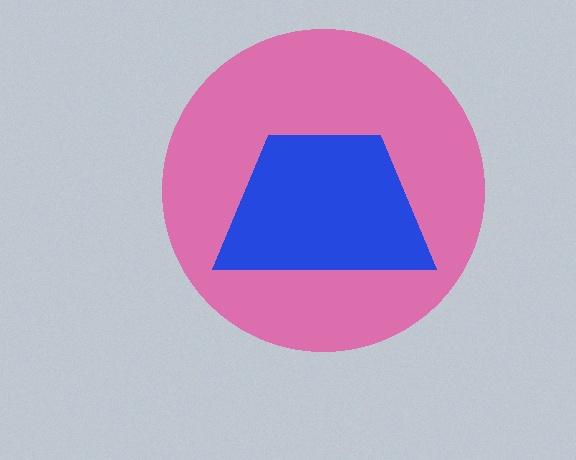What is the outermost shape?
The pink circle.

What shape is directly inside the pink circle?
The blue trapezoid.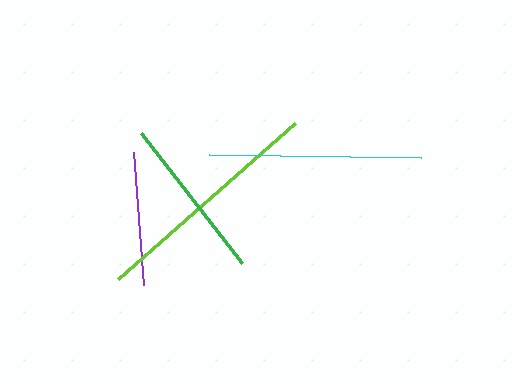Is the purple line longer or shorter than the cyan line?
The cyan line is longer than the purple line.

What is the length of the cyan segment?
The cyan segment is approximately 211 pixels long.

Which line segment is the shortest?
The purple line is the shortest at approximately 133 pixels.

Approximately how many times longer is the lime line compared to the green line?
The lime line is approximately 1.4 times the length of the green line.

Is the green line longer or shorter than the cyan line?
The cyan line is longer than the green line.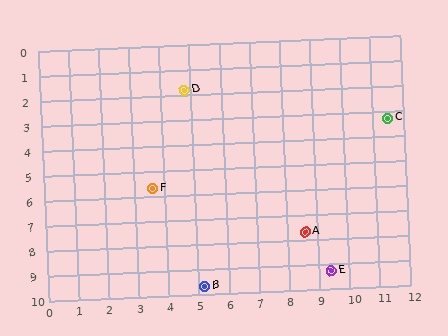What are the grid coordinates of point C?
Point C is at approximately (11.5, 3.3).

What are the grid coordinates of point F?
Point F is at approximately (3.6, 5.7).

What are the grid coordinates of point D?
Point D is at approximately (4.8, 1.8).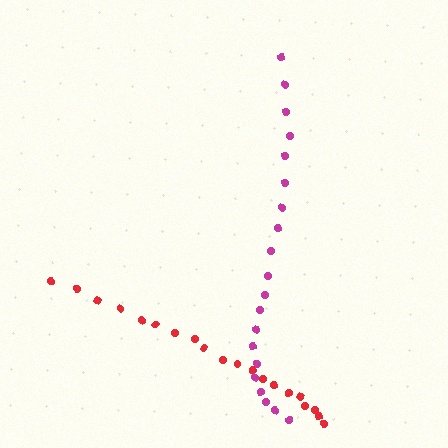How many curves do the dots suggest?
There are 2 distinct paths.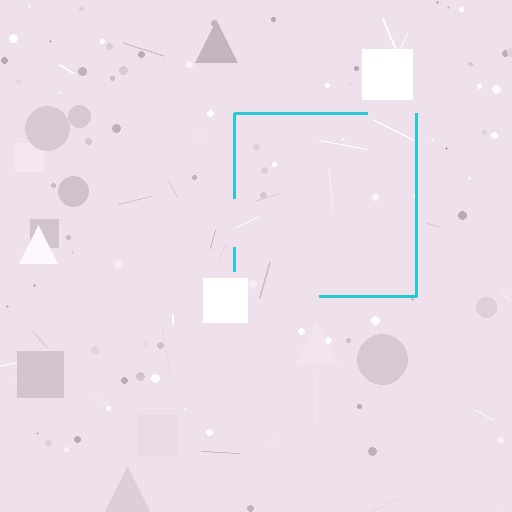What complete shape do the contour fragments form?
The contour fragments form a square.